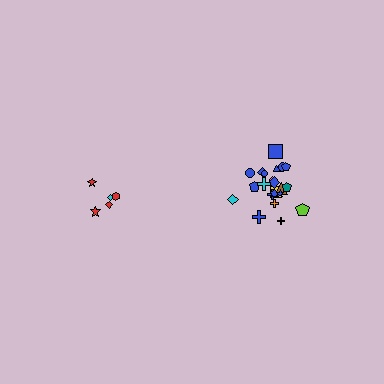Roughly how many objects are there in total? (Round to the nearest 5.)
Roughly 25 objects in total.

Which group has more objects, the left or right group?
The right group.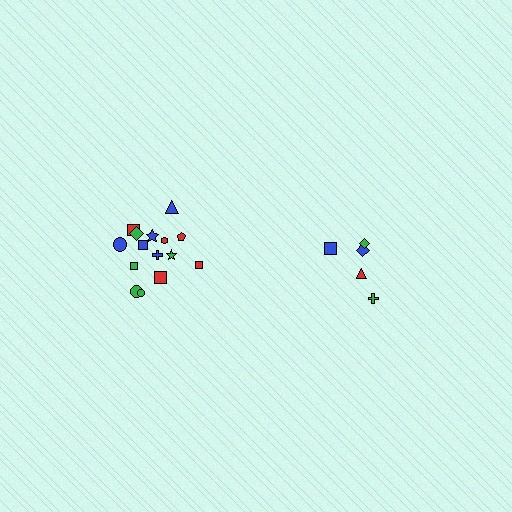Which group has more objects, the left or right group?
The left group.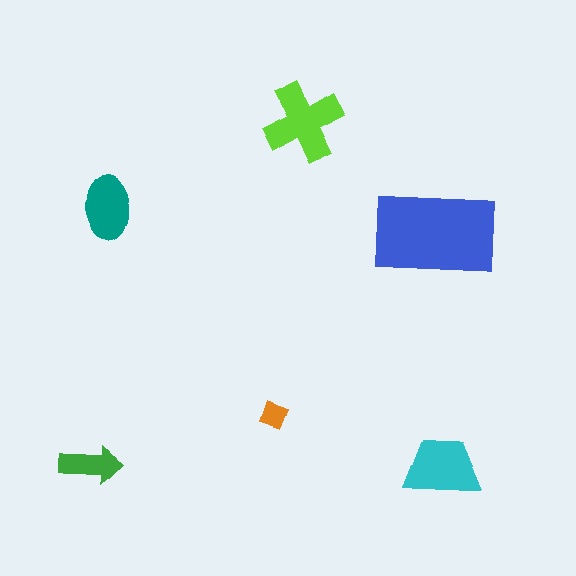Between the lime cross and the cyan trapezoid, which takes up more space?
The lime cross.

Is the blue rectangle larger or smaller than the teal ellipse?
Larger.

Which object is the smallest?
The orange diamond.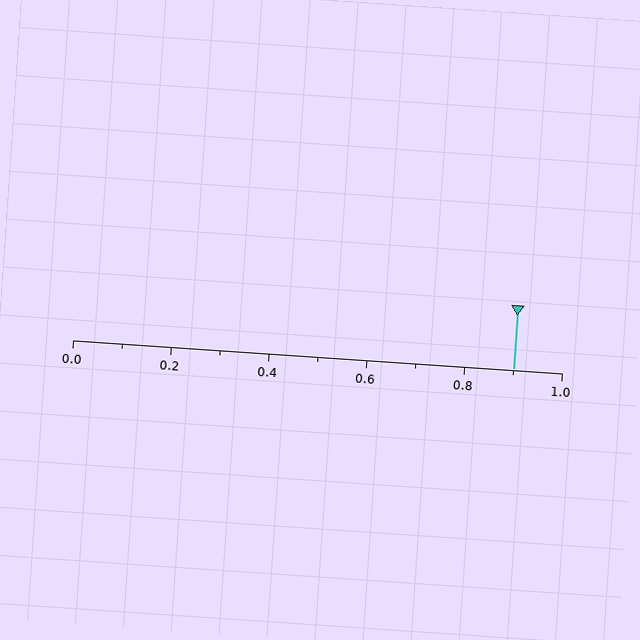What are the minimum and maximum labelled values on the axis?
The axis runs from 0.0 to 1.0.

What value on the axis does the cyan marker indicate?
The marker indicates approximately 0.9.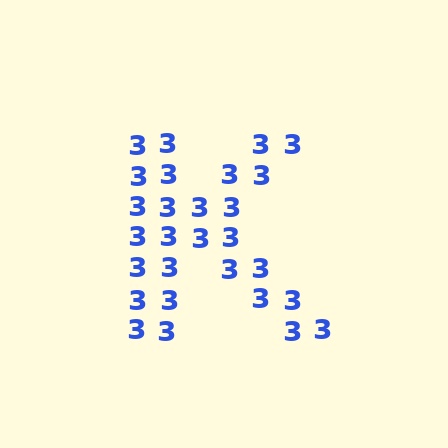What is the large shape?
The large shape is the letter K.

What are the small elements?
The small elements are digit 3's.